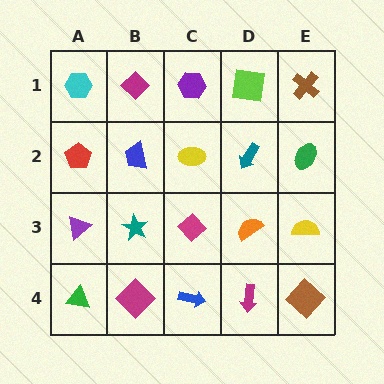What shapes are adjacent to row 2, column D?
A lime square (row 1, column D), an orange semicircle (row 3, column D), a yellow ellipse (row 2, column C), a green ellipse (row 2, column E).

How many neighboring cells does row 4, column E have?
2.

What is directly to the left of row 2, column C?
A blue trapezoid.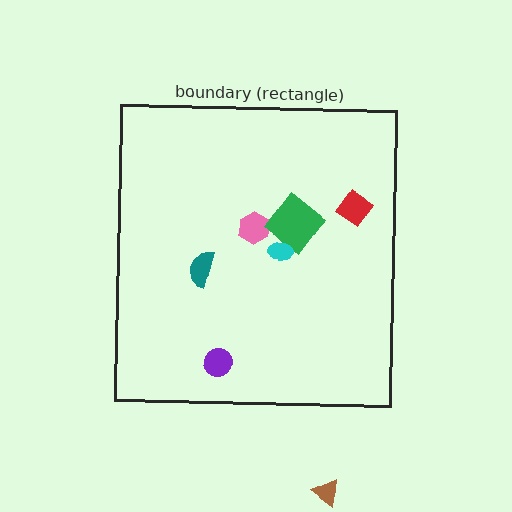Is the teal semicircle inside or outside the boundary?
Inside.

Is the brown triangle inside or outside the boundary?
Outside.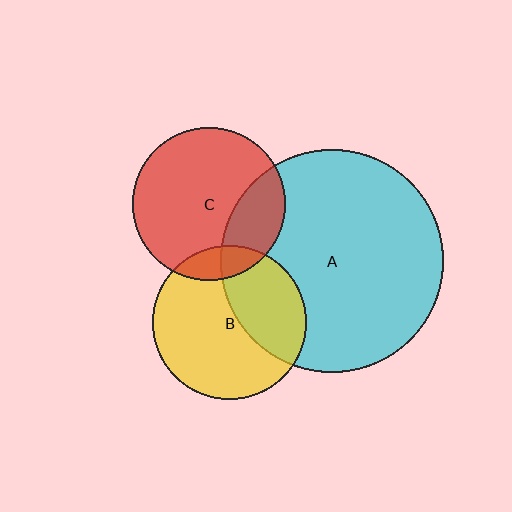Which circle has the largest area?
Circle A (cyan).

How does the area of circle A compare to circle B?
Approximately 2.1 times.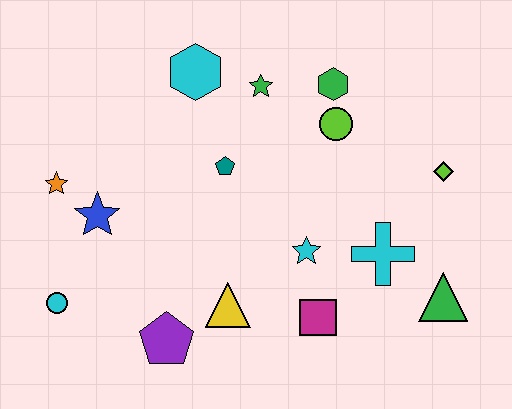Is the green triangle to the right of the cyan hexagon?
Yes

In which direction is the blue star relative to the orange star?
The blue star is to the right of the orange star.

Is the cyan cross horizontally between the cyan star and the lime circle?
No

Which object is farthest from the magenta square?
The orange star is farthest from the magenta square.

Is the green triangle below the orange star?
Yes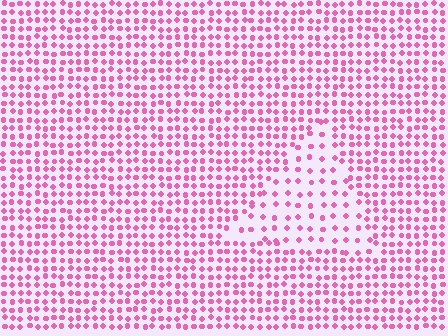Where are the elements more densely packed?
The elements are more densely packed outside the triangle boundary.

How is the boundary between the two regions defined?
The boundary is defined by a change in element density (approximately 2.0x ratio). All elements are the same color, size, and shape.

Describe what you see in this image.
The image contains small pink elements arranged at two different densities. A triangle-shaped region is visible where the elements are less densely packed than the surrounding area.